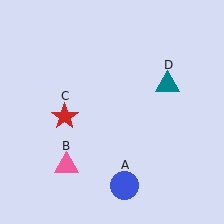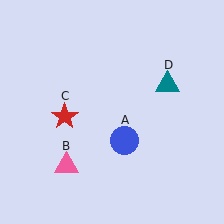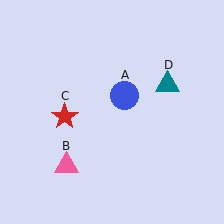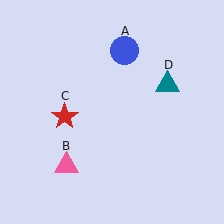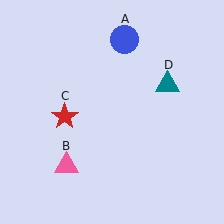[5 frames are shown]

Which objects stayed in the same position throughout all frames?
Pink triangle (object B) and red star (object C) and teal triangle (object D) remained stationary.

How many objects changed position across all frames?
1 object changed position: blue circle (object A).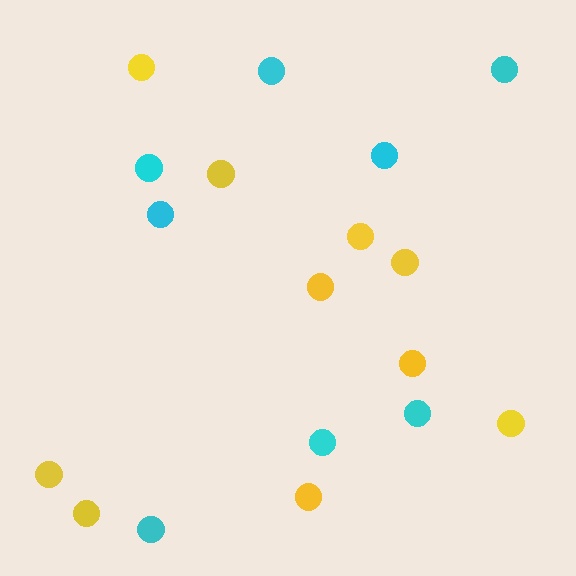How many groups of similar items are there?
There are 2 groups: one group of cyan circles (8) and one group of yellow circles (10).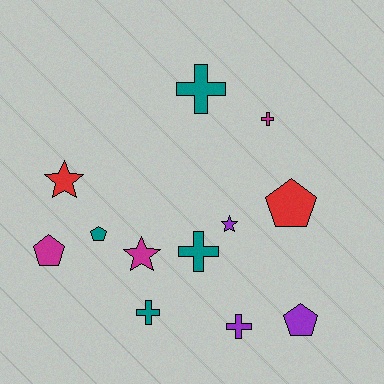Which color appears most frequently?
Teal, with 4 objects.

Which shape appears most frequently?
Cross, with 5 objects.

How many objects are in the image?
There are 12 objects.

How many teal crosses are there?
There are 3 teal crosses.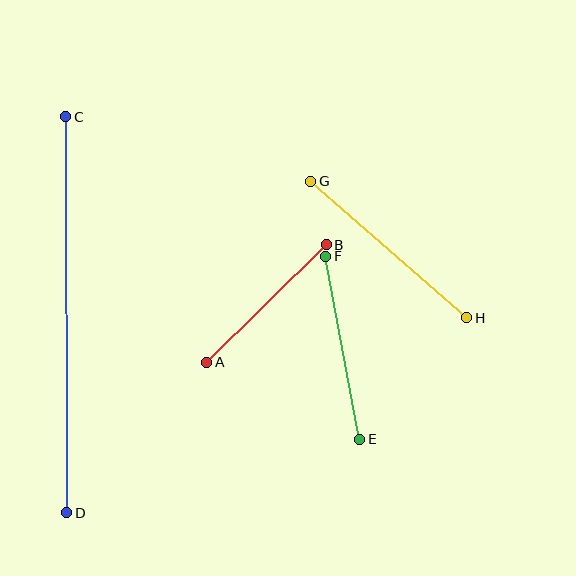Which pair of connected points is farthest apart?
Points C and D are farthest apart.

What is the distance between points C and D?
The distance is approximately 396 pixels.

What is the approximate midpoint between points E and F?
The midpoint is at approximately (343, 348) pixels.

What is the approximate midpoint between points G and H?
The midpoint is at approximately (389, 249) pixels.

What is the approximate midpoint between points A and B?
The midpoint is at approximately (266, 303) pixels.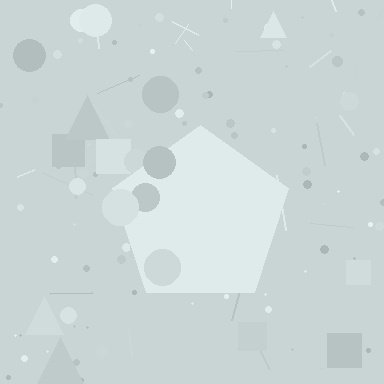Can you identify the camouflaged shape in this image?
The camouflaged shape is a pentagon.